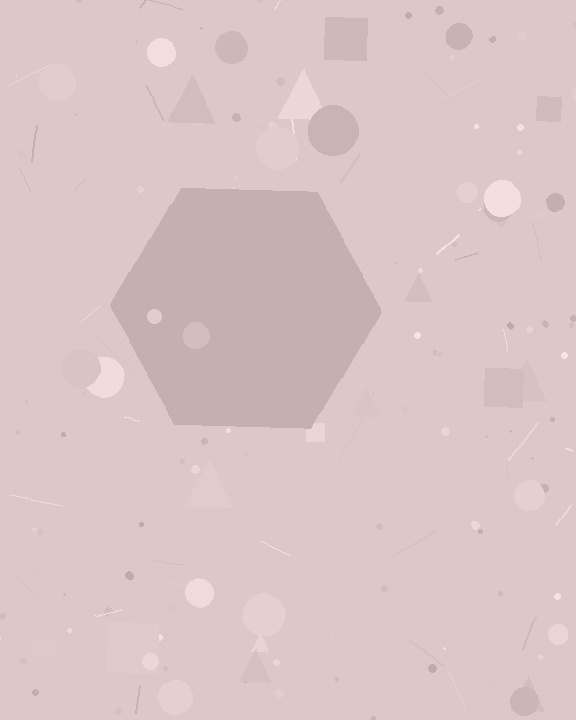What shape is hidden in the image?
A hexagon is hidden in the image.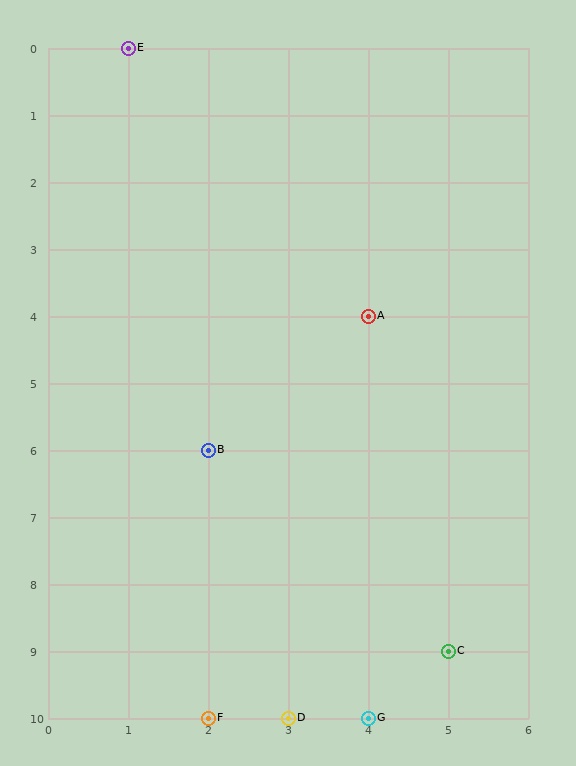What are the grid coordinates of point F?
Point F is at grid coordinates (2, 10).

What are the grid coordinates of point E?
Point E is at grid coordinates (1, 0).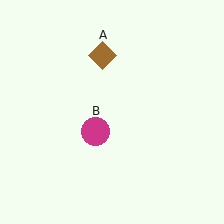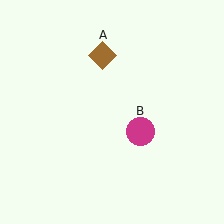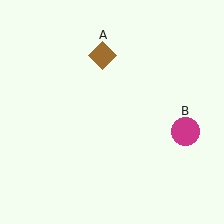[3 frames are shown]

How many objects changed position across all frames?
1 object changed position: magenta circle (object B).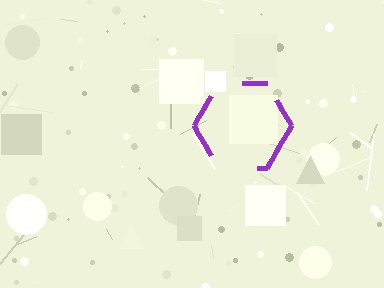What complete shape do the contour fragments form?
The contour fragments form a hexagon.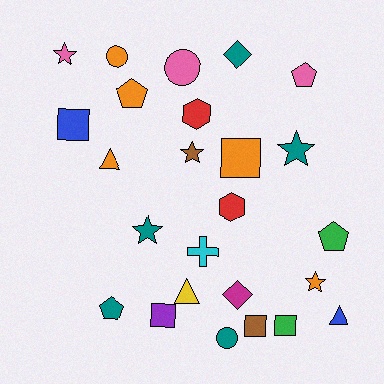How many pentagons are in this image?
There are 4 pentagons.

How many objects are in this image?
There are 25 objects.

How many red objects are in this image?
There are 2 red objects.